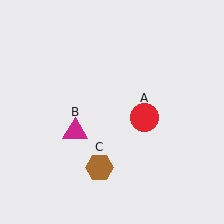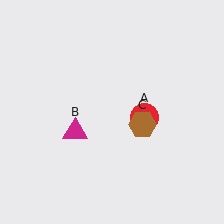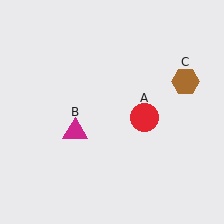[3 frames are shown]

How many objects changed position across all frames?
1 object changed position: brown hexagon (object C).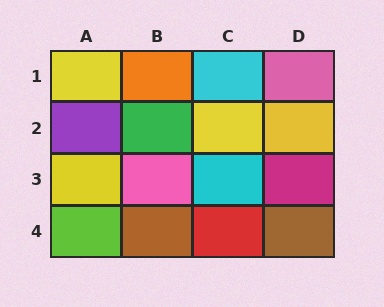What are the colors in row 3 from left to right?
Yellow, pink, cyan, magenta.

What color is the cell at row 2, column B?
Green.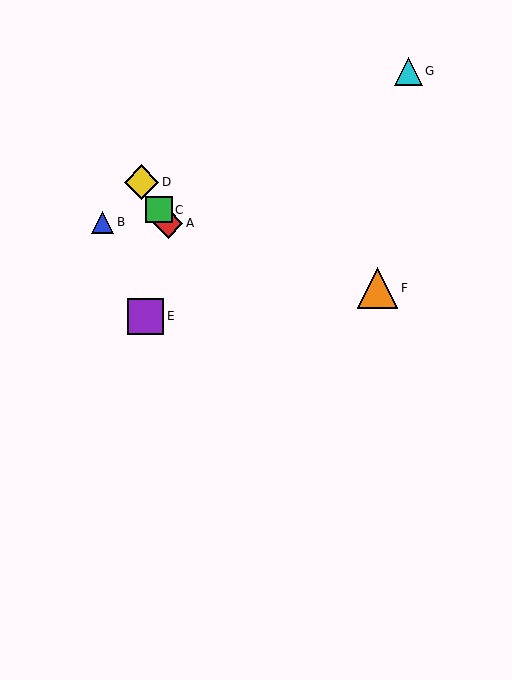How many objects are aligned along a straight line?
3 objects (A, C, D) are aligned along a straight line.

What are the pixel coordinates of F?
Object F is at (378, 288).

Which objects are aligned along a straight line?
Objects A, C, D are aligned along a straight line.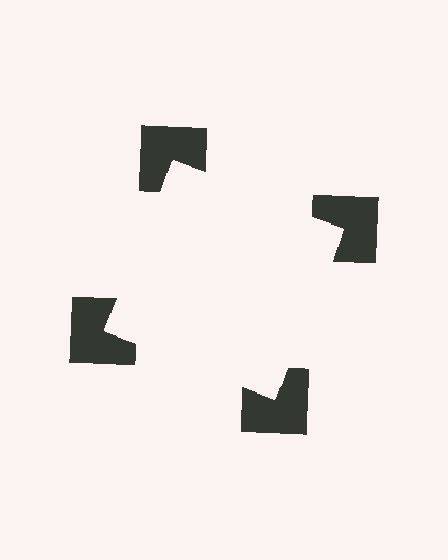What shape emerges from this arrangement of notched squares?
An illusory square — its edges are inferred from the aligned wedge cuts in the notched squares, not physically drawn.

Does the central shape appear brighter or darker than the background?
It typically appears slightly brighter than the background, even though no actual brightness change is drawn.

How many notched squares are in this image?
There are 4 — one at each vertex of the illusory square.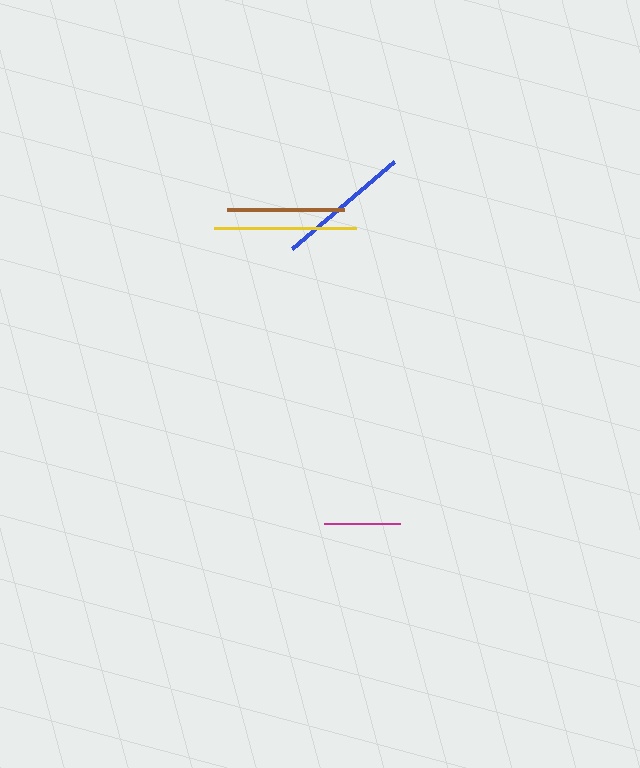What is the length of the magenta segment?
The magenta segment is approximately 76 pixels long.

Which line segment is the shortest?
The magenta line is the shortest at approximately 76 pixels.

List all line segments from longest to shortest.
From longest to shortest: yellow, blue, brown, magenta.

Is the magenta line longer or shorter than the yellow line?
The yellow line is longer than the magenta line.